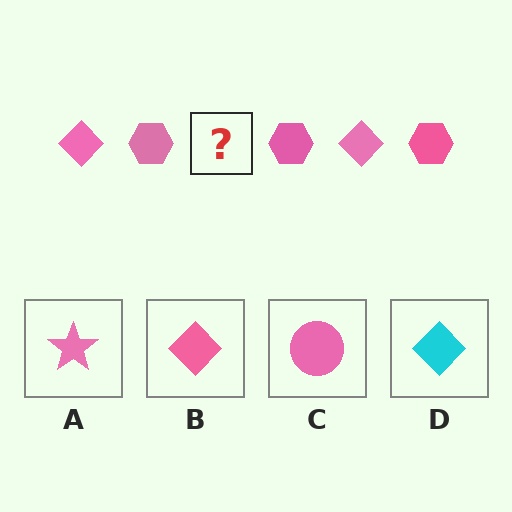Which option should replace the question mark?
Option B.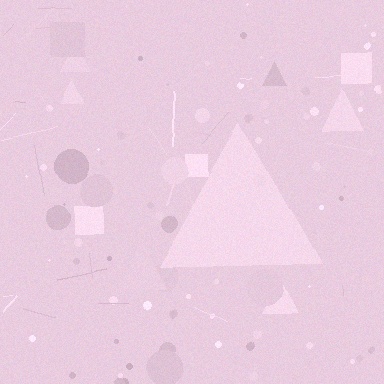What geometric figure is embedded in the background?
A triangle is embedded in the background.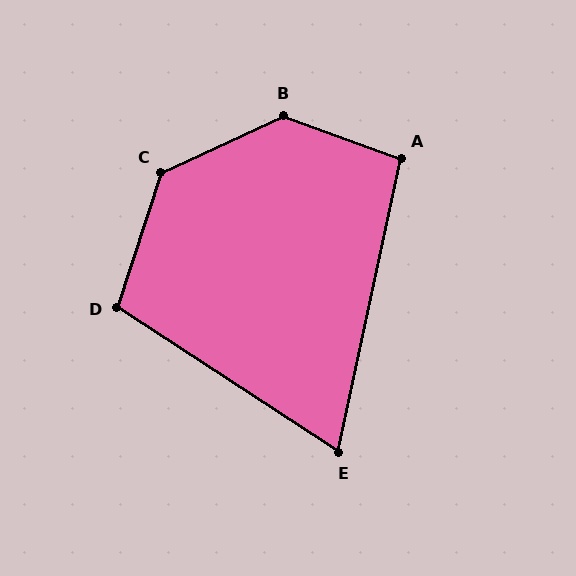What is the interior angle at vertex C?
Approximately 132 degrees (obtuse).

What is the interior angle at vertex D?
Approximately 106 degrees (obtuse).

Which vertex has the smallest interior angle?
E, at approximately 69 degrees.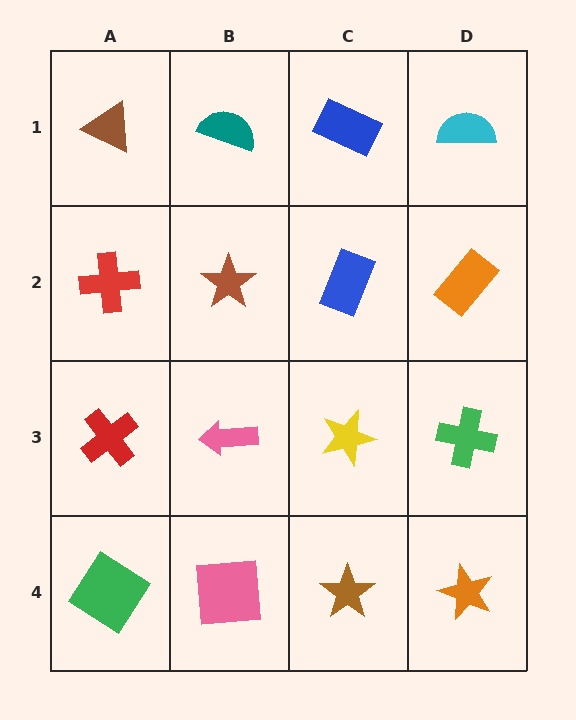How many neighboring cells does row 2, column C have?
4.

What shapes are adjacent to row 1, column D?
An orange rectangle (row 2, column D), a blue rectangle (row 1, column C).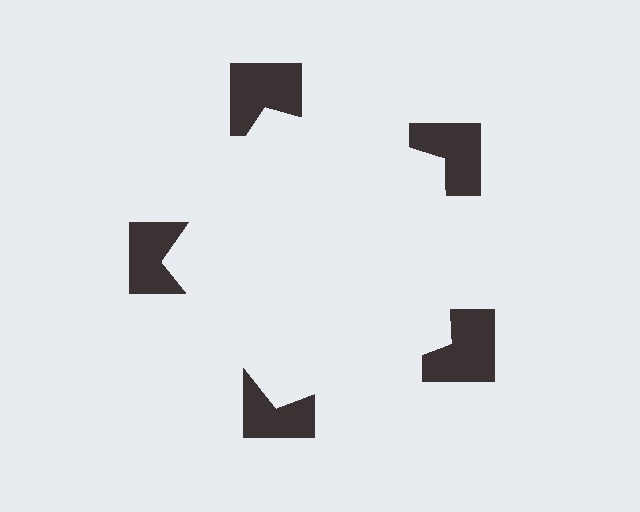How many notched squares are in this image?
There are 5 — one at each vertex of the illusory pentagon.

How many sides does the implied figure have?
5 sides.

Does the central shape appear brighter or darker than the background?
It typically appears slightly brighter than the background, even though no actual brightness change is drawn.